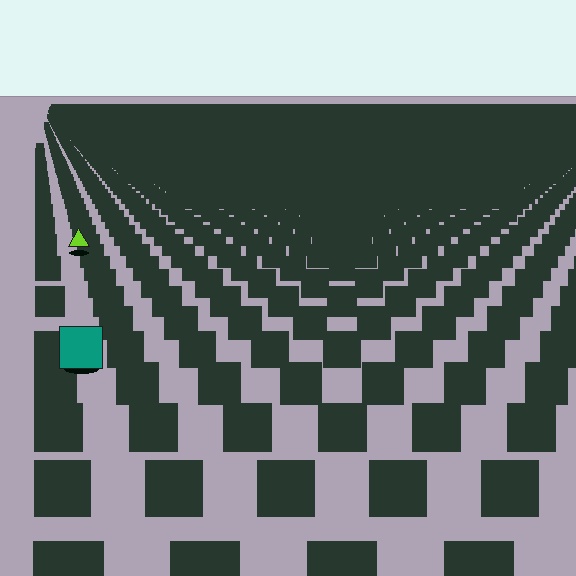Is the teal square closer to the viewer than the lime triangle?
Yes. The teal square is closer — you can tell from the texture gradient: the ground texture is coarser near it.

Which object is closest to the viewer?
The teal square is closest. The texture marks near it are larger and more spread out.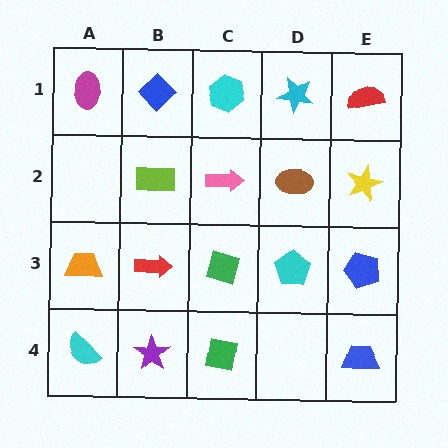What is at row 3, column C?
A green diamond.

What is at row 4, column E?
A blue trapezoid.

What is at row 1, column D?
A cyan star.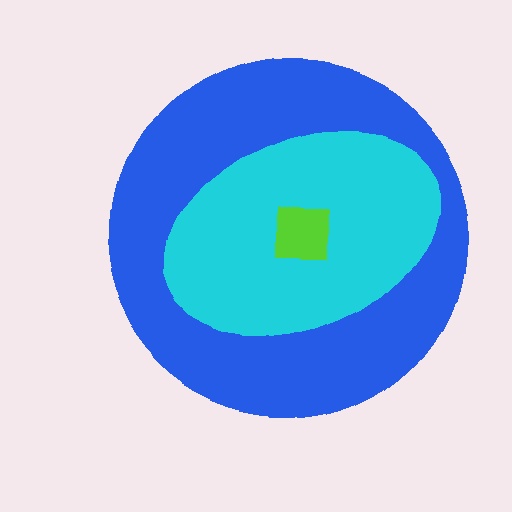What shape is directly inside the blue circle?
The cyan ellipse.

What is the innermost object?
The lime square.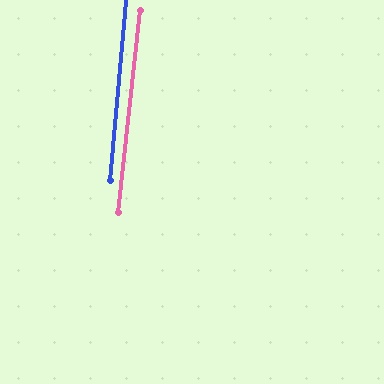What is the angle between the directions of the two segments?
Approximately 1 degree.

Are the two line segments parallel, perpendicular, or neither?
Parallel — their directions differ by only 1.3°.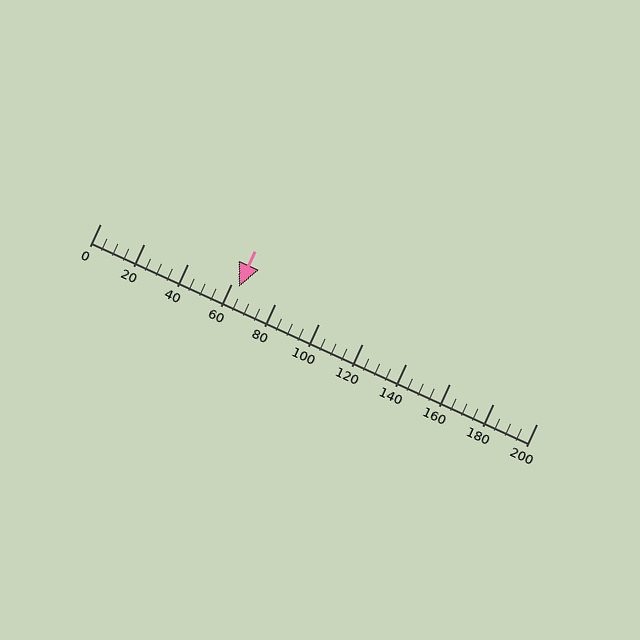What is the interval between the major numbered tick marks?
The major tick marks are spaced 20 units apart.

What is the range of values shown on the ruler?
The ruler shows values from 0 to 200.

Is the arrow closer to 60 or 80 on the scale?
The arrow is closer to 60.